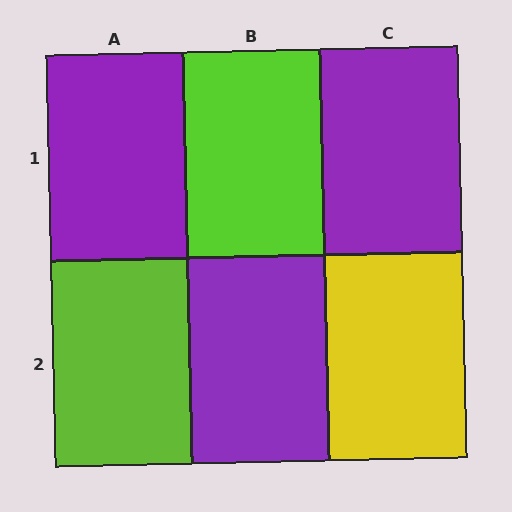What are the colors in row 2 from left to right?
Lime, purple, yellow.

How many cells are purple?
3 cells are purple.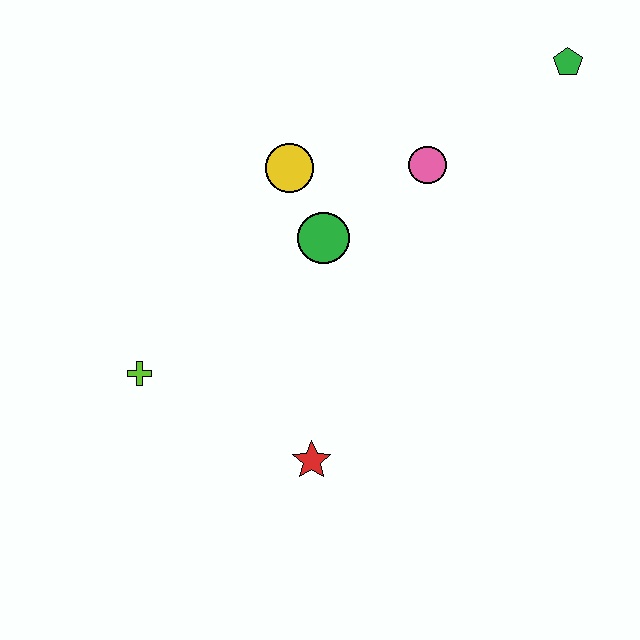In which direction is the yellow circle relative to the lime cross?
The yellow circle is above the lime cross.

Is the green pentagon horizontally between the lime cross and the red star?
No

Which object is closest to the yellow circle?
The green circle is closest to the yellow circle.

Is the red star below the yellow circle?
Yes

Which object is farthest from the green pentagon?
The lime cross is farthest from the green pentagon.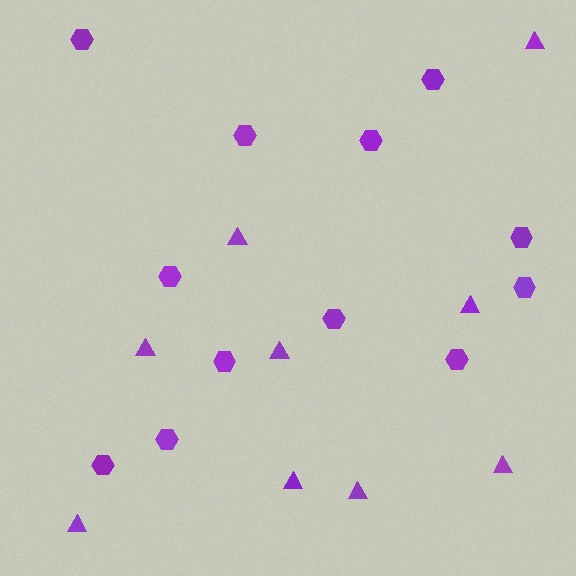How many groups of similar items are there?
There are 2 groups: one group of triangles (9) and one group of hexagons (12).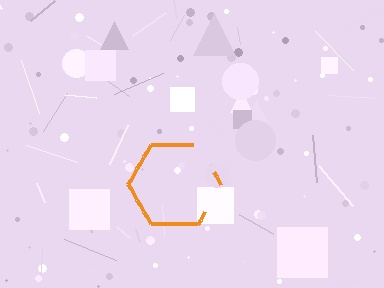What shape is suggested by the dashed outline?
The dashed outline suggests a hexagon.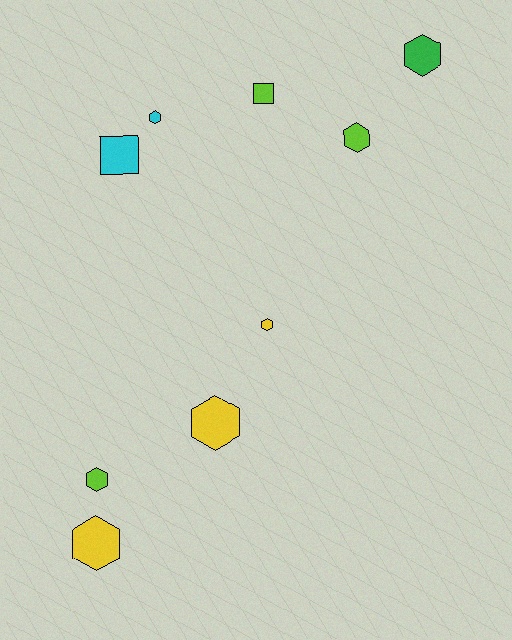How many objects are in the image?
There are 9 objects.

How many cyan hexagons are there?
There is 1 cyan hexagon.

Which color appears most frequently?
Lime, with 3 objects.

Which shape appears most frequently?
Hexagon, with 7 objects.